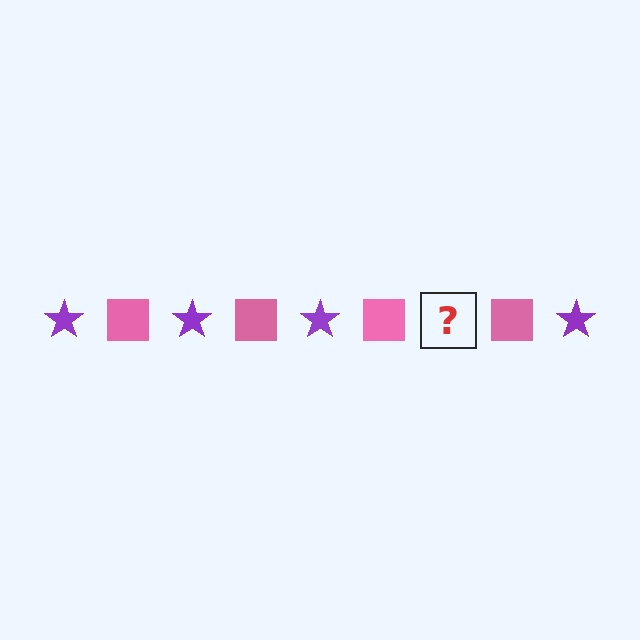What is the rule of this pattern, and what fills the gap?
The rule is that the pattern alternates between purple star and pink square. The gap should be filled with a purple star.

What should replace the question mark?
The question mark should be replaced with a purple star.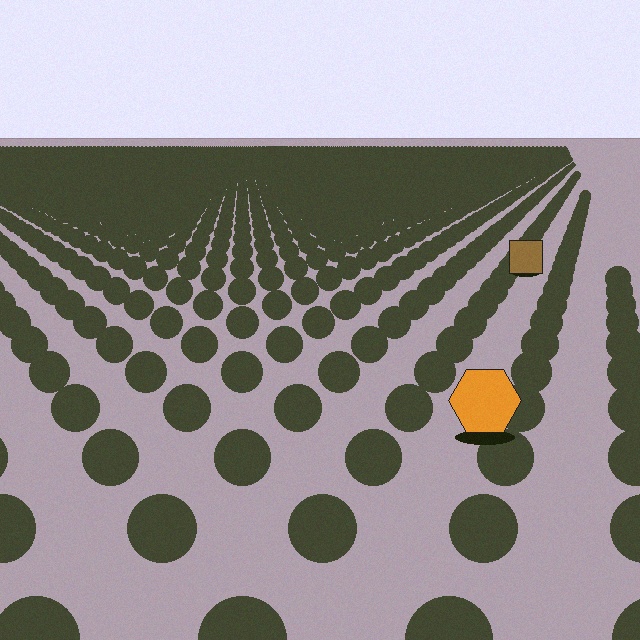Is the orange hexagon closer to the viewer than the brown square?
Yes. The orange hexagon is closer — you can tell from the texture gradient: the ground texture is coarser near it.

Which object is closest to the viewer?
The orange hexagon is closest. The texture marks near it are larger and more spread out.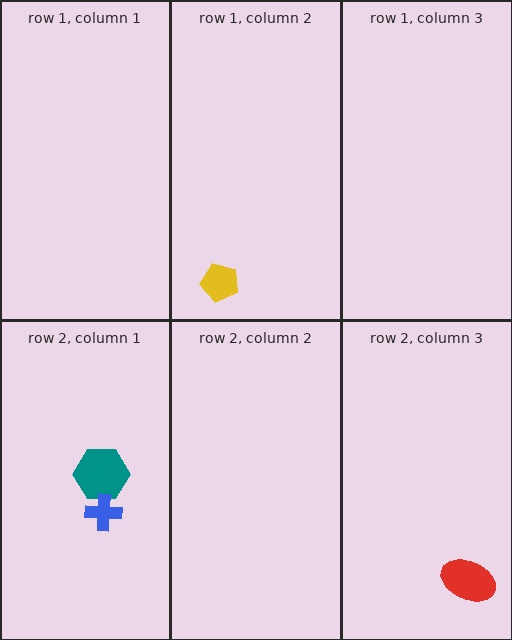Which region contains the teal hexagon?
The row 2, column 1 region.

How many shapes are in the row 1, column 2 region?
1.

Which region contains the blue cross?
The row 2, column 1 region.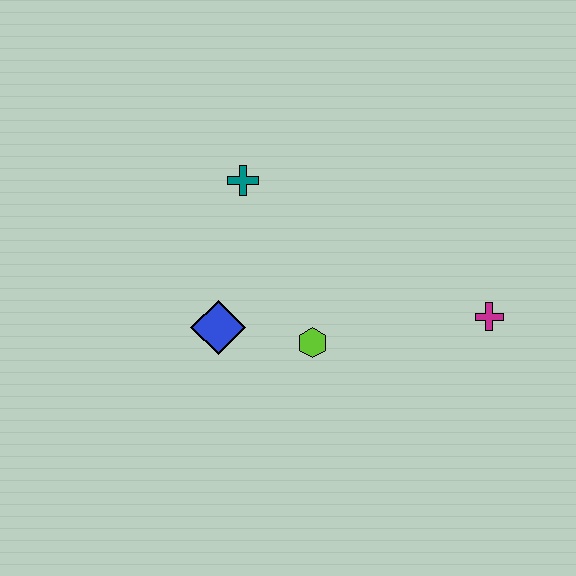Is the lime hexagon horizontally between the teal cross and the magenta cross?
Yes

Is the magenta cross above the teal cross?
No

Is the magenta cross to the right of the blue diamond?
Yes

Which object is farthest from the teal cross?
The magenta cross is farthest from the teal cross.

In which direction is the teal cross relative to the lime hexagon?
The teal cross is above the lime hexagon.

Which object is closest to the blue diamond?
The lime hexagon is closest to the blue diamond.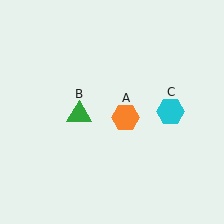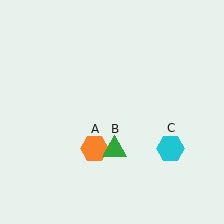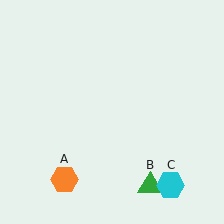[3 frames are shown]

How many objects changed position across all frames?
3 objects changed position: orange hexagon (object A), green triangle (object B), cyan hexagon (object C).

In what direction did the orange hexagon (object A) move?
The orange hexagon (object A) moved down and to the left.